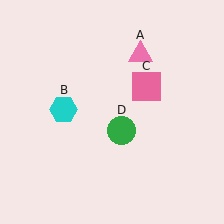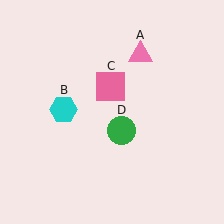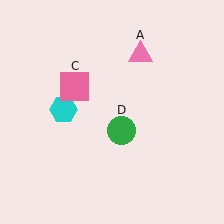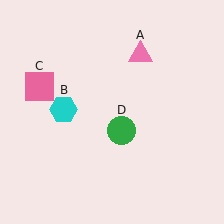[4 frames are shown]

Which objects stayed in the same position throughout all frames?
Pink triangle (object A) and cyan hexagon (object B) and green circle (object D) remained stationary.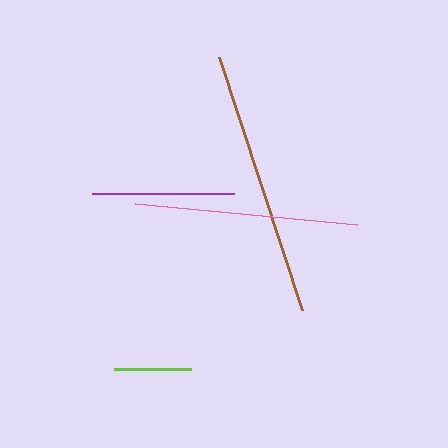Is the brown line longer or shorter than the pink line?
The brown line is longer than the pink line.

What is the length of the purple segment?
The purple segment is approximately 142 pixels long.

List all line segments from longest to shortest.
From longest to shortest: brown, pink, purple, lime.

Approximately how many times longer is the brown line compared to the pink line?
The brown line is approximately 1.2 times the length of the pink line.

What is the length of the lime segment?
The lime segment is approximately 76 pixels long.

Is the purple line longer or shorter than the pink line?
The pink line is longer than the purple line.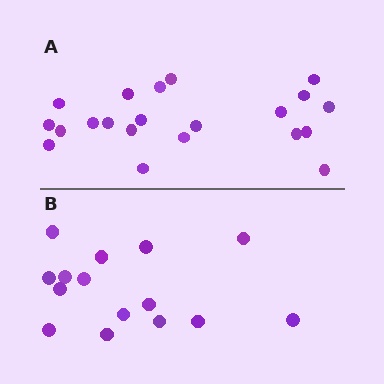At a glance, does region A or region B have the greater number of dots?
Region A (the top region) has more dots.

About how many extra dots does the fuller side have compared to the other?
Region A has about 6 more dots than region B.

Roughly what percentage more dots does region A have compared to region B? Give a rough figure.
About 40% more.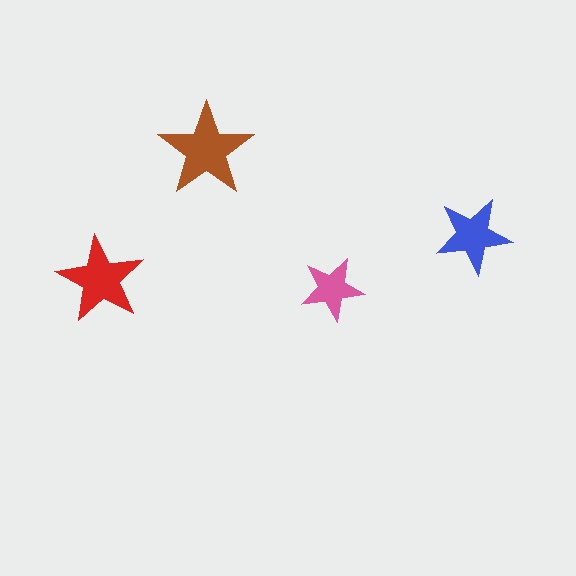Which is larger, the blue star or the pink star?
The blue one.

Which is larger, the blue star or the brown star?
The brown one.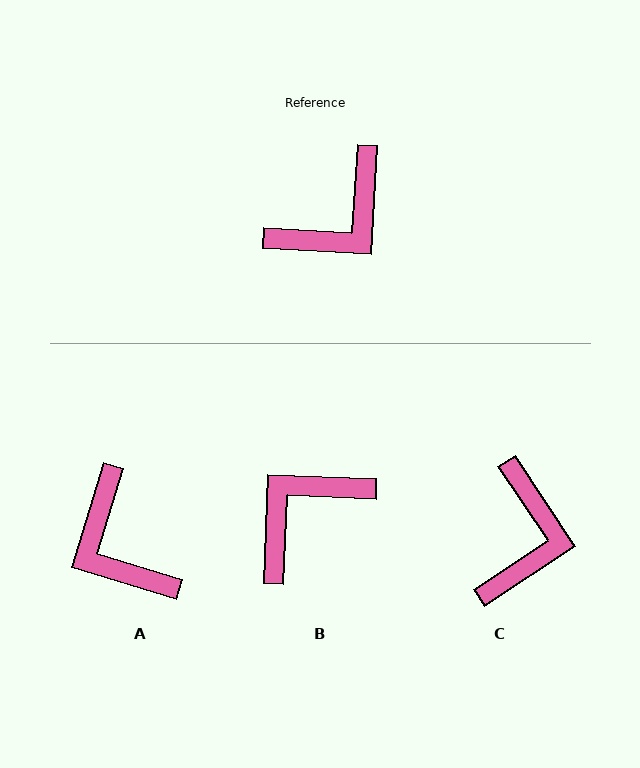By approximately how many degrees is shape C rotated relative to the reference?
Approximately 37 degrees counter-clockwise.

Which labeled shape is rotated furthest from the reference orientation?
B, about 179 degrees away.